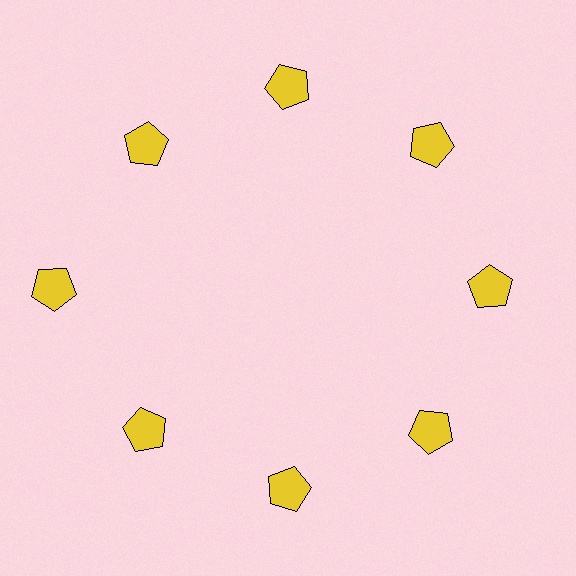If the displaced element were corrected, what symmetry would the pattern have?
It would have 8-fold rotational symmetry — the pattern would map onto itself every 45 degrees.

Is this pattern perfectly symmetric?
No. The 8 yellow pentagons are arranged in a ring, but one element near the 9 o'clock position is pushed outward from the center, breaking the 8-fold rotational symmetry.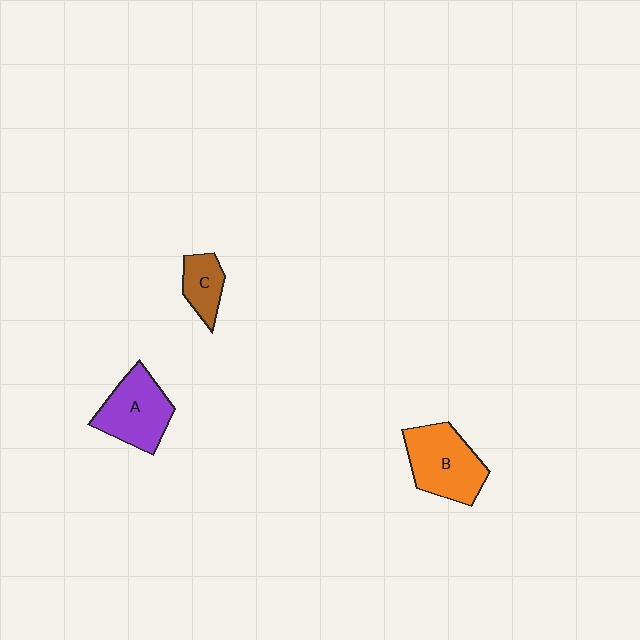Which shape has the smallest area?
Shape C (brown).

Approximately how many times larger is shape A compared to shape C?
Approximately 1.9 times.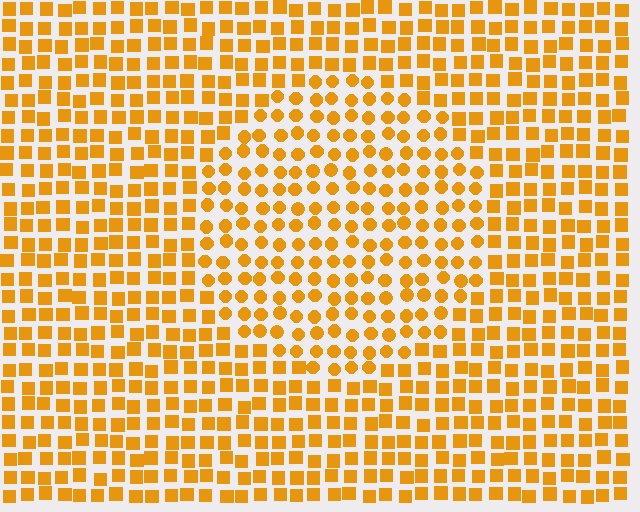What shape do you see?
I see a circle.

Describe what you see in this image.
The image is filled with small orange elements arranged in a uniform grid. A circle-shaped region contains circles, while the surrounding area contains squares. The boundary is defined purely by the change in element shape.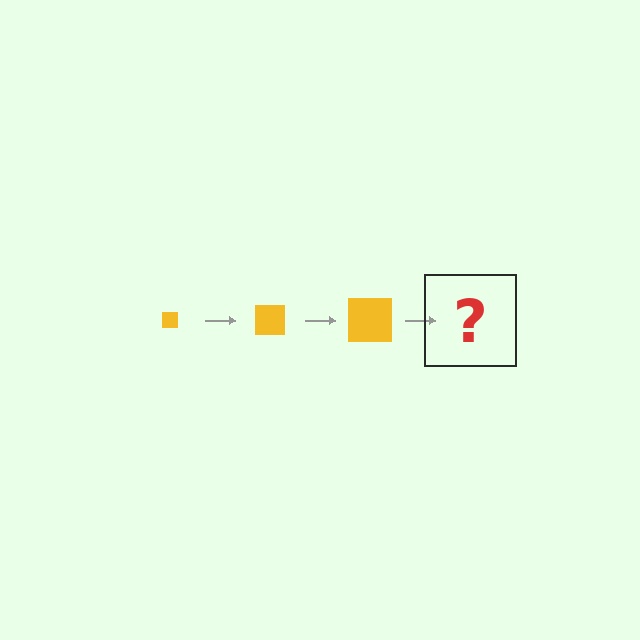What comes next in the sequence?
The next element should be a yellow square, larger than the previous one.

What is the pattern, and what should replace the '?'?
The pattern is that the square gets progressively larger each step. The '?' should be a yellow square, larger than the previous one.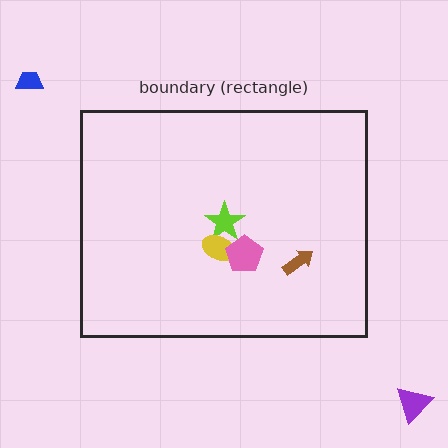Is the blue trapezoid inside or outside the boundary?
Outside.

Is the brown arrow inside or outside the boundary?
Inside.